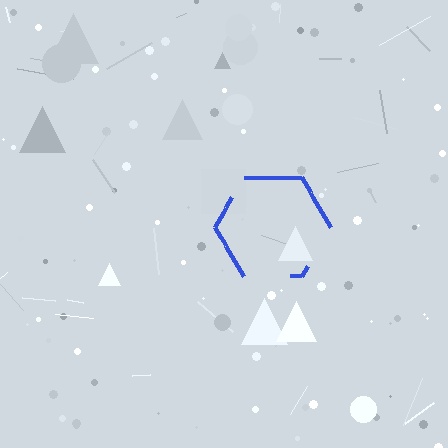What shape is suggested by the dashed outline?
The dashed outline suggests a hexagon.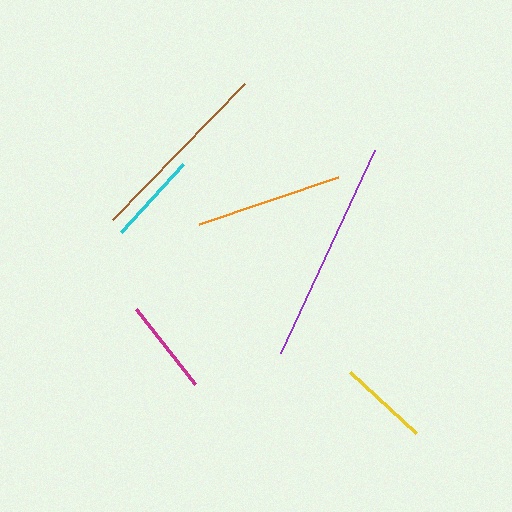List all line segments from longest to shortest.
From longest to shortest: purple, brown, orange, magenta, cyan, yellow.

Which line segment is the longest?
The purple line is the longest at approximately 224 pixels.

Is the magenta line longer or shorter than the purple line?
The purple line is longer than the magenta line.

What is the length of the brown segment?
The brown segment is approximately 189 pixels long.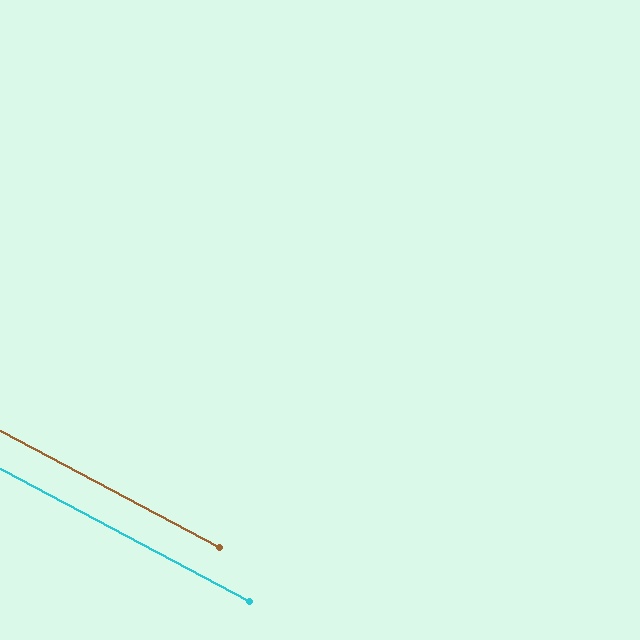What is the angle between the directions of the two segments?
Approximately 0 degrees.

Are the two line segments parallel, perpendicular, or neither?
Parallel — their directions differ by only 0.1°.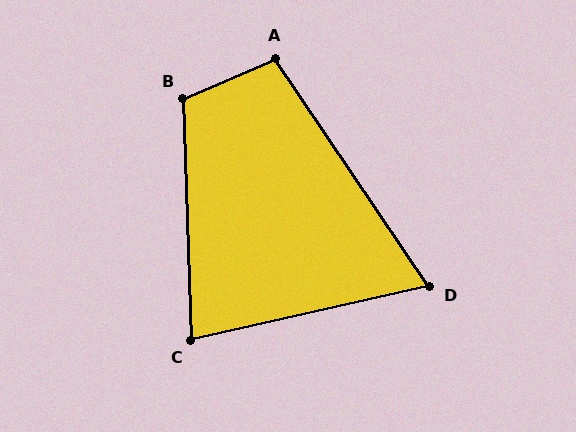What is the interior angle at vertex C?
Approximately 79 degrees (acute).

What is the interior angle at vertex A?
Approximately 101 degrees (obtuse).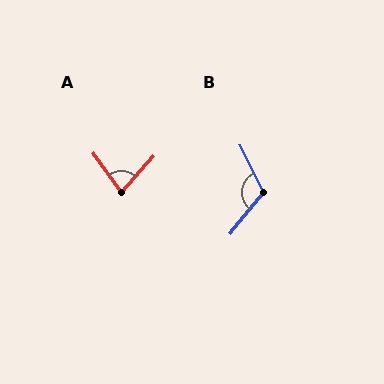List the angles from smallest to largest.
A (78°), B (116°).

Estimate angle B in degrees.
Approximately 116 degrees.